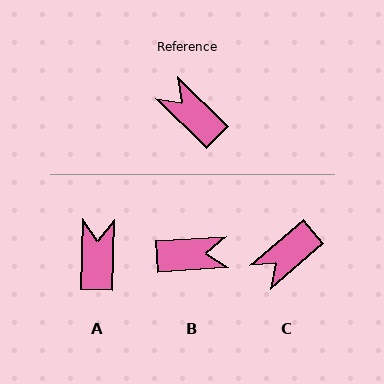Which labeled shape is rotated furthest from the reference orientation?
B, about 132 degrees away.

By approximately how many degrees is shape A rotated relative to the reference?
Approximately 47 degrees clockwise.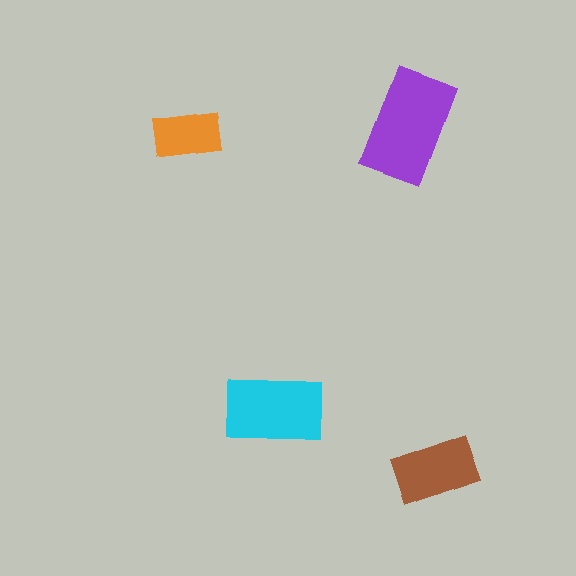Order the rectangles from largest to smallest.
the purple one, the cyan one, the brown one, the orange one.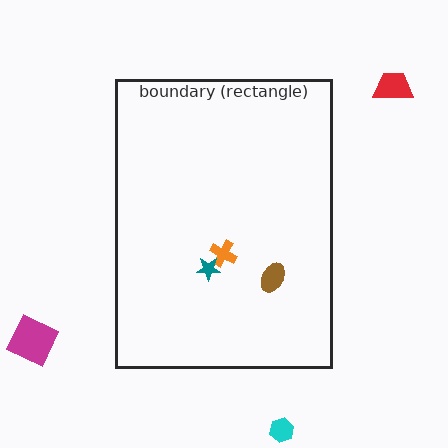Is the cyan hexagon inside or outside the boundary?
Outside.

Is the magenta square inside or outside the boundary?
Outside.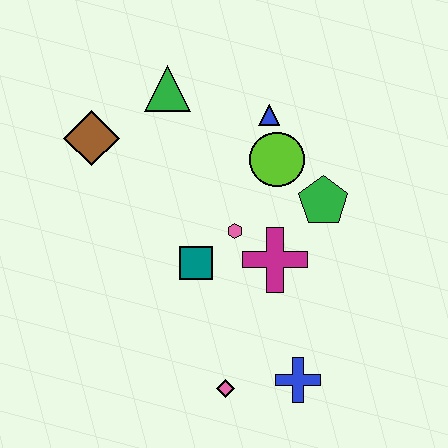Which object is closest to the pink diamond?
The blue cross is closest to the pink diamond.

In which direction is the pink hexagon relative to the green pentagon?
The pink hexagon is to the left of the green pentagon.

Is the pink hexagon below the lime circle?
Yes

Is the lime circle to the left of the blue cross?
Yes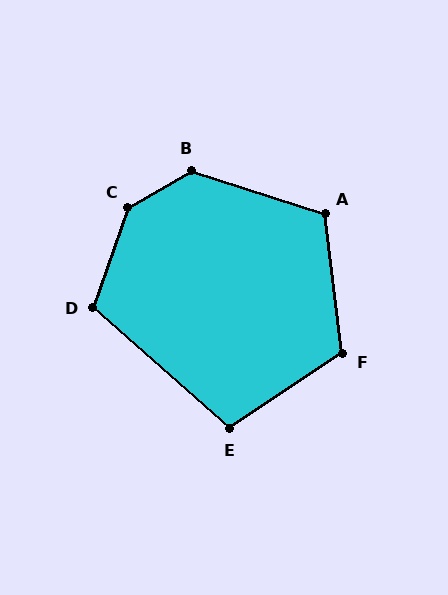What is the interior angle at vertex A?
Approximately 115 degrees (obtuse).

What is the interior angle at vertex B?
Approximately 131 degrees (obtuse).